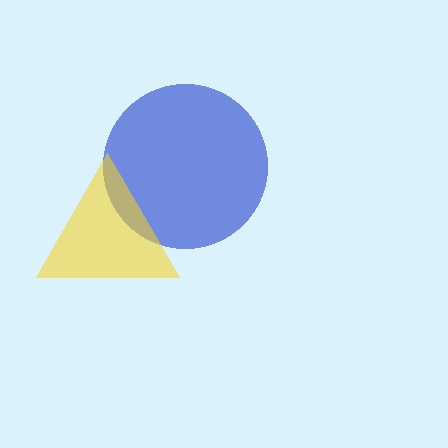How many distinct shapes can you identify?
There are 2 distinct shapes: a blue circle, a yellow triangle.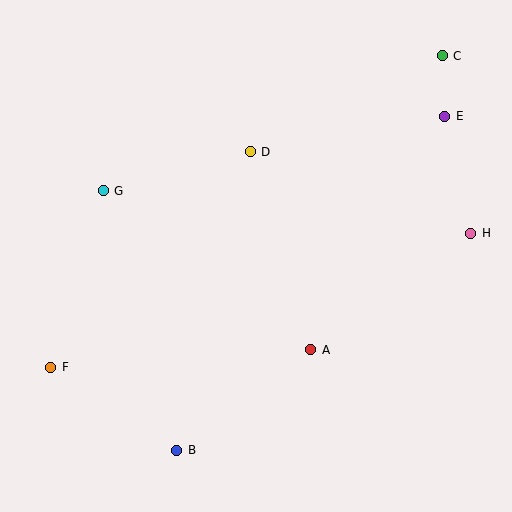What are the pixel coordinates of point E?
Point E is at (445, 116).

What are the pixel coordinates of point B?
Point B is at (177, 450).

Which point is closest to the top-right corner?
Point C is closest to the top-right corner.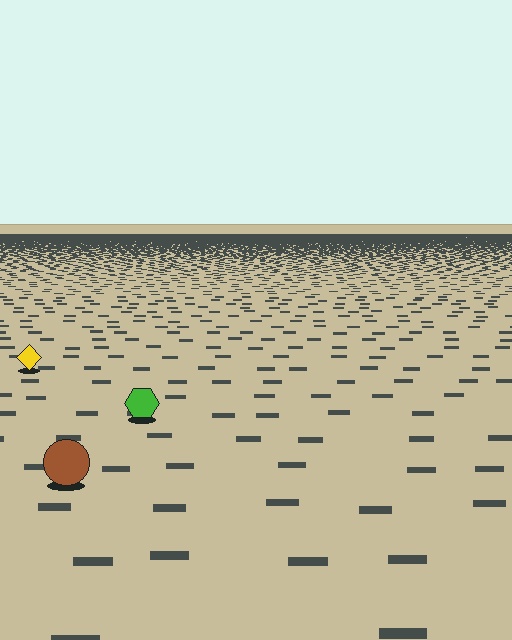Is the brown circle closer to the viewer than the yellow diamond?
Yes. The brown circle is closer — you can tell from the texture gradient: the ground texture is coarser near it.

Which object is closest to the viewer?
The brown circle is closest. The texture marks near it are larger and more spread out.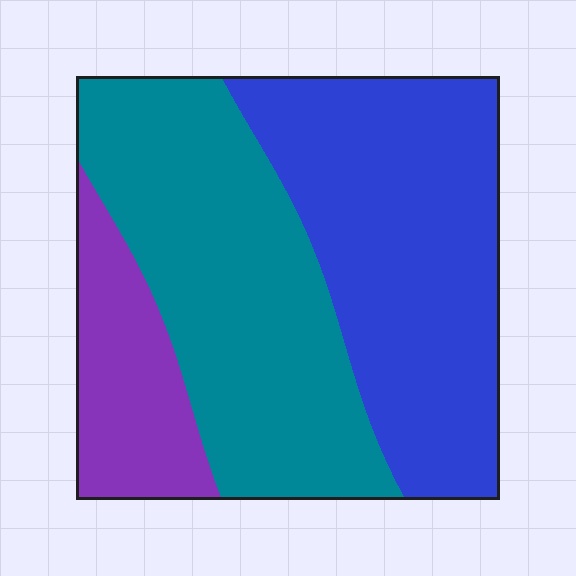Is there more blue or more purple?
Blue.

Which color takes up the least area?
Purple, at roughly 15%.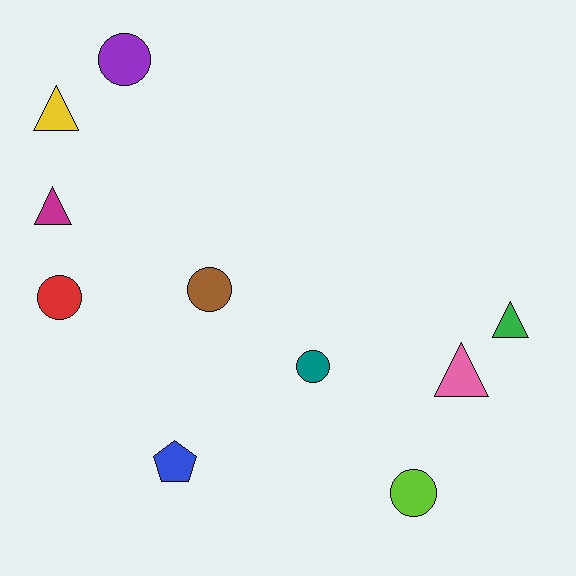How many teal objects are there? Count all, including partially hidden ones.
There is 1 teal object.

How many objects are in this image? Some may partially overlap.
There are 10 objects.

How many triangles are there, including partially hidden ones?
There are 4 triangles.